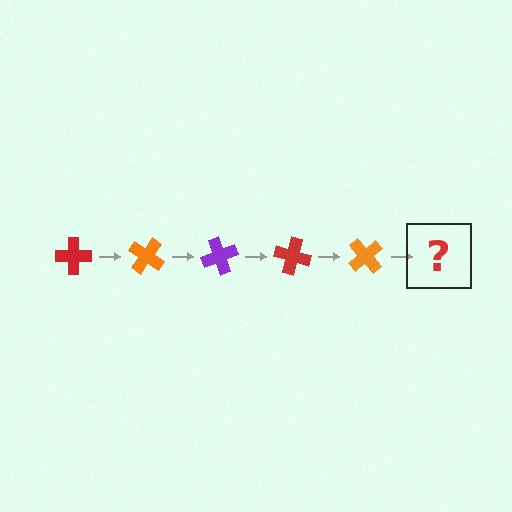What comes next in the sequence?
The next element should be a purple cross, rotated 175 degrees from the start.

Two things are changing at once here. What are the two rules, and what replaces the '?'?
The two rules are that it rotates 35 degrees each step and the color cycles through red, orange, and purple. The '?' should be a purple cross, rotated 175 degrees from the start.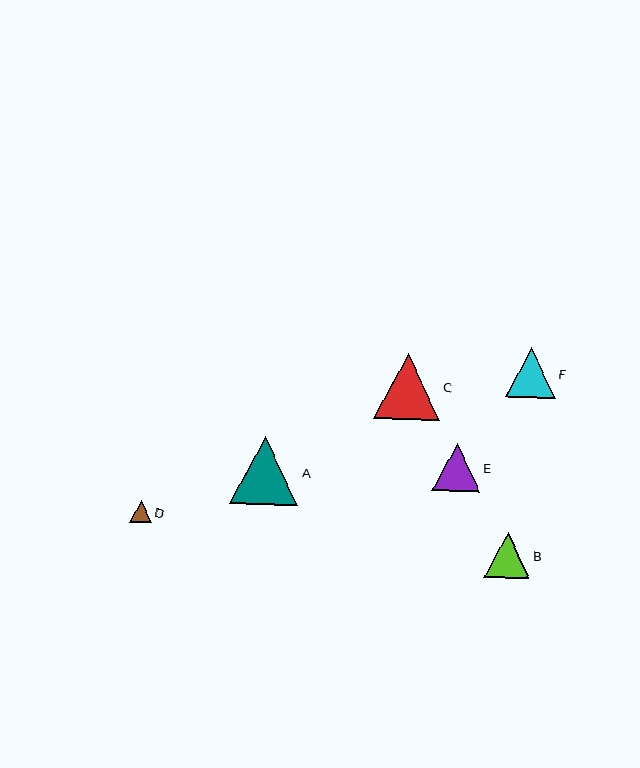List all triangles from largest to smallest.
From largest to smallest: A, C, F, E, B, D.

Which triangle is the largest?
Triangle A is the largest with a size of approximately 68 pixels.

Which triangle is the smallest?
Triangle D is the smallest with a size of approximately 22 pixels.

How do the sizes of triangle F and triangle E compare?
Triangle F and triangle E are approximately the same size.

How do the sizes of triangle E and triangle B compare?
Triangle E and triangle B are approximately the same size.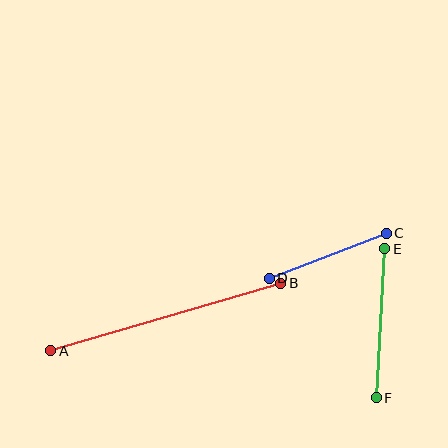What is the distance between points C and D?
The distance is approximately 126 pixels.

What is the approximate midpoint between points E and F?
The midpoint is at approximately (381, 323) pixels.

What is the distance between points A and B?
The distance is approximately 240 pixels.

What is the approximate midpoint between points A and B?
The midpoint is at approximately (166, 317) pixels.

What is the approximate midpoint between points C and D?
The midpoint is at approximately (328, 256) pixels.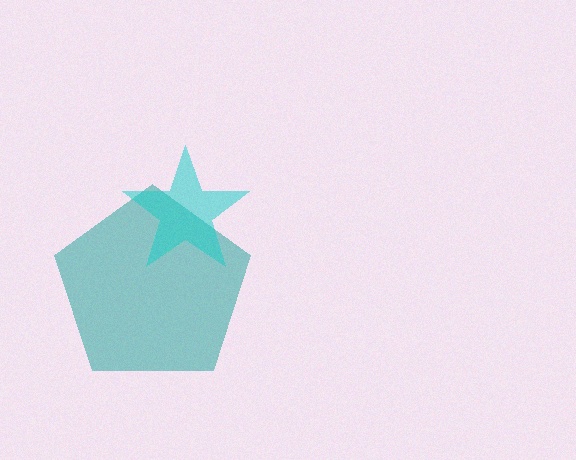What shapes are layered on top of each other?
The layered shapes are: a teal pentagon, a cyan star.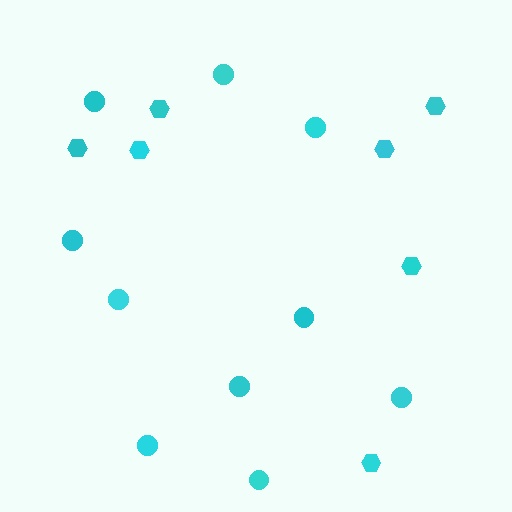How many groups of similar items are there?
There are 2 groups: one group of circles (10) and one group of hexagons (7).